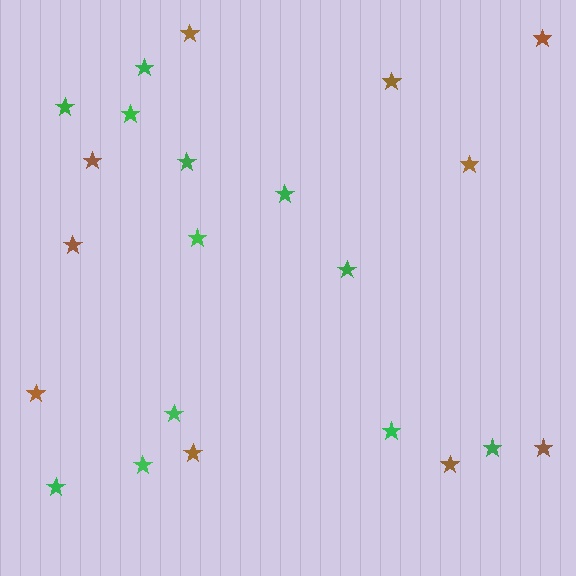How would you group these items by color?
There are 2 groups: one group of green stars (12) and one group of brown stars (10).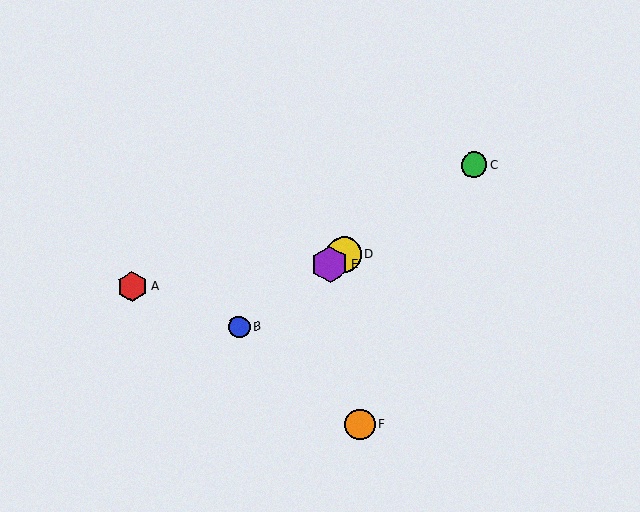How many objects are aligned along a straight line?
4 objects (B, C, D, E) are aligned along a straight line.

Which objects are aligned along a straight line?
Objects B, C, D, E are aligned along a straight line.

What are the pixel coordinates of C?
Object C is at (474, 165).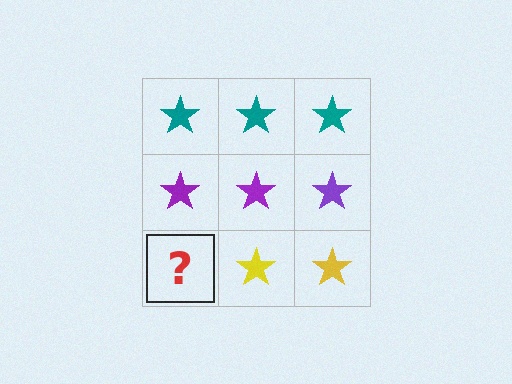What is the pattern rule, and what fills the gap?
The rule is that each row has a consistent color. The gap should be filled with a yellow star.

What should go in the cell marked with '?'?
The missing cell should contain a yellow star.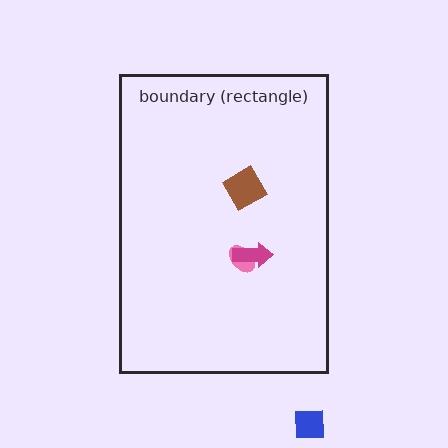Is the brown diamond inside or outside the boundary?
Inside.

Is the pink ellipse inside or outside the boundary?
Inside.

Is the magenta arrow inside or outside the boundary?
Inside.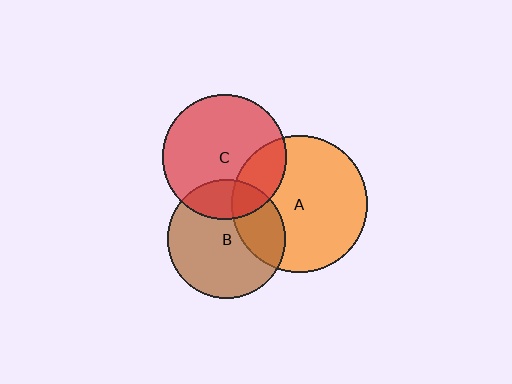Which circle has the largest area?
Circle A (orange).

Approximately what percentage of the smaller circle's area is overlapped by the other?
Approximately 25%.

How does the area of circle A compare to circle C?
Approximately 1.2 times.